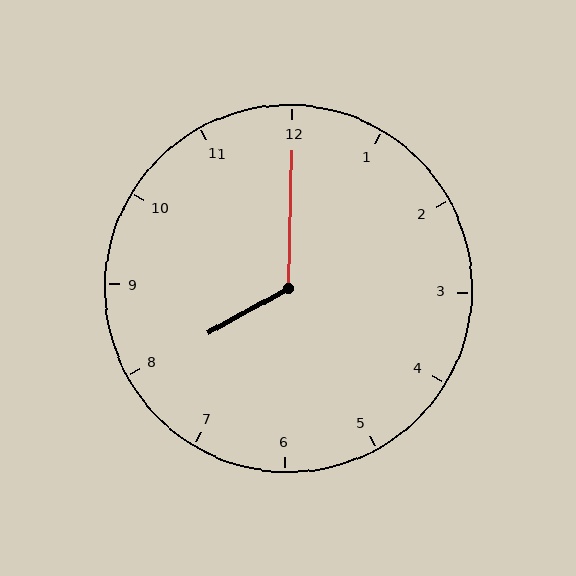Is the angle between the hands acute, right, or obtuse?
It is obtuse.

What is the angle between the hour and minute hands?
Approximately 120 degrees.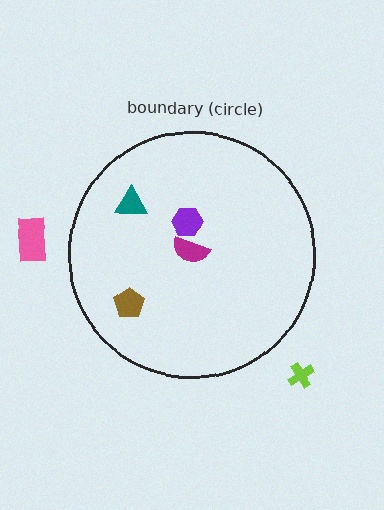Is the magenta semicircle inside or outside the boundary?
Inside.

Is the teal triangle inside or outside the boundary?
Inside.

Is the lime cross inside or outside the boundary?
Outside.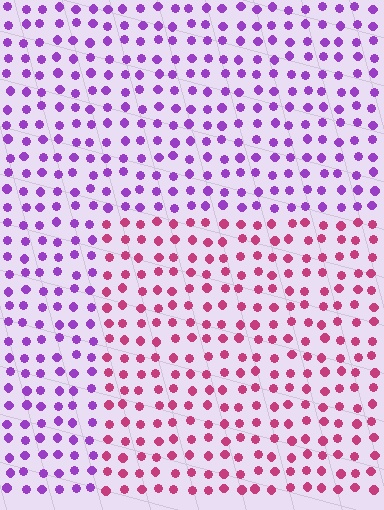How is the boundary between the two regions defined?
The boundary is defined purely by a slight shift in hue (about 51 degrees). Spacing, size, and orientation are identical on both sides.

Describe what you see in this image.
The image is filled with small purple elements in a uniform arrangement. A rectangle-shaped region is visible where the elements are tinted to a slightly different hue, forming a subtle color boundary.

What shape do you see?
I see a rectangle.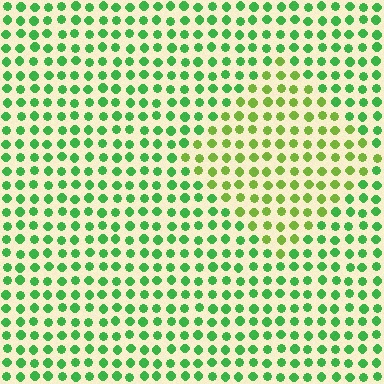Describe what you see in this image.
The image is filled with small green elements in a uniform arrangement. A diamond-shaped region is visible where the elements are tinted to a slightly different hue, forming a subtle color boundary.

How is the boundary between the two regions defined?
The boundary is defined purely by a slight shift in hue (about 35 degrees). Spacing, size, and orientation are identical on both sides.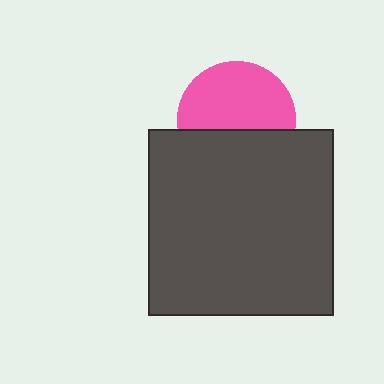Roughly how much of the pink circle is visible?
About half of it is visible (roughly 60%).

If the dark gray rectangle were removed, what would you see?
You would see the complete pink circle.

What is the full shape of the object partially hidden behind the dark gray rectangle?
The partially hidden object is a pink circle.